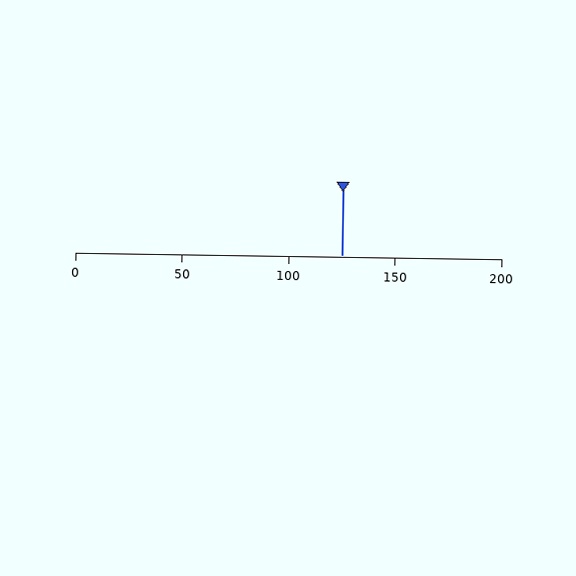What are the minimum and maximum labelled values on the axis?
The axis runs from 0 to 200.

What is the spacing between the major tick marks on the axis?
The major ticks are spaced 50 apart.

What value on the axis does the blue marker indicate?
The marker indicates approximately 125.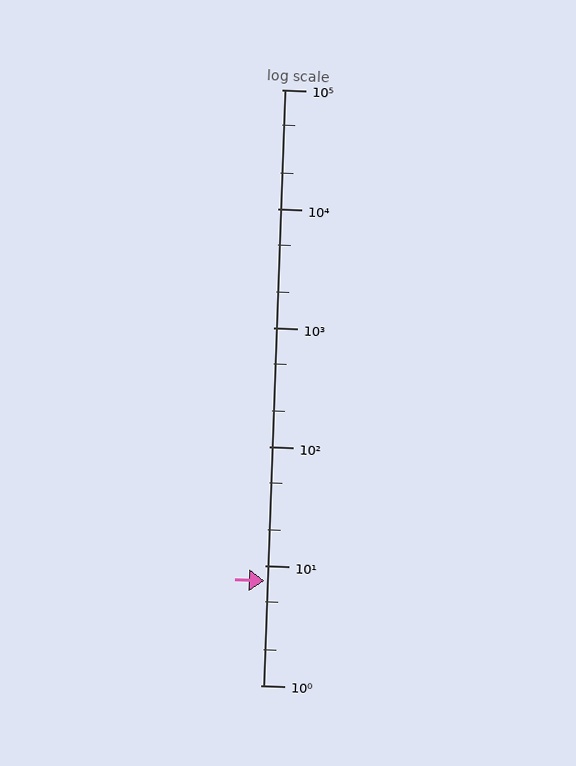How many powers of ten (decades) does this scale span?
The scale spans 5 decades, from 1 to 100000.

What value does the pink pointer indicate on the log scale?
The pointer indicates approximately 7.5.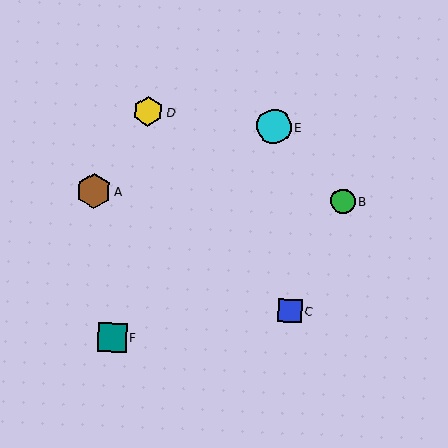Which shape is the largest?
The brown hexagon (labeled A) is the largest.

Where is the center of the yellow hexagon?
The center of the yellow hexagon is at (148, 111).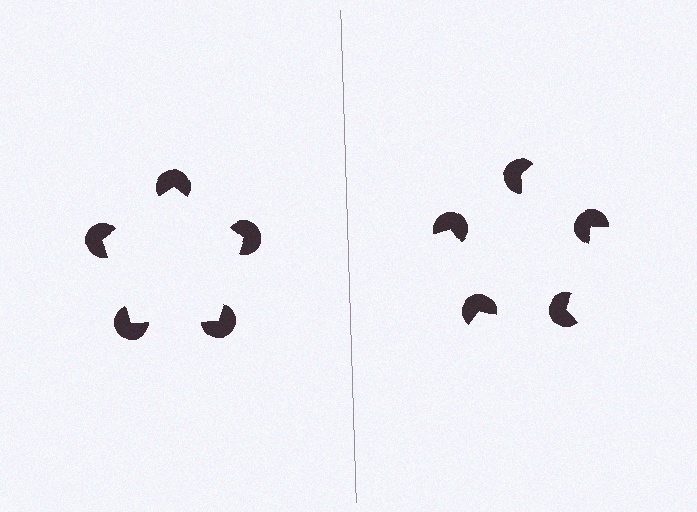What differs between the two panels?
The pac-man discs are positioned identically on both sides; only the wedge orientations differ. On the left they align to a pentagon; on the right they are misaligned.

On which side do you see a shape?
An illusory pentagon appears on the left side. On the right side the wedge cuts are rotated, so no coherent shape forms.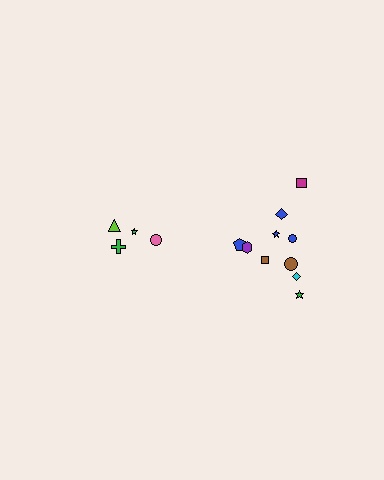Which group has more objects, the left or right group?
The right group.